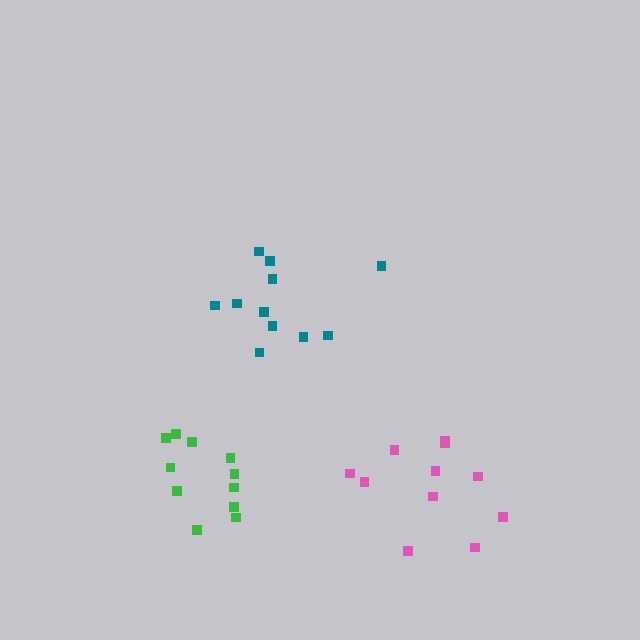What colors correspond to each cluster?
The clusters are colored: green, teal, pink.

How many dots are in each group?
Group 1: 11 dots, Group 2: 11 dots, Group 3: 11 dots (33 total).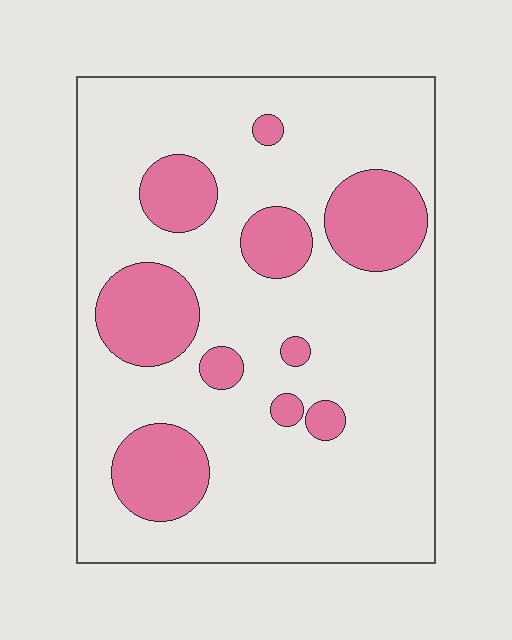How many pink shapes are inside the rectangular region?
10.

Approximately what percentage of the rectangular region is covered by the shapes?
Approximately 20%.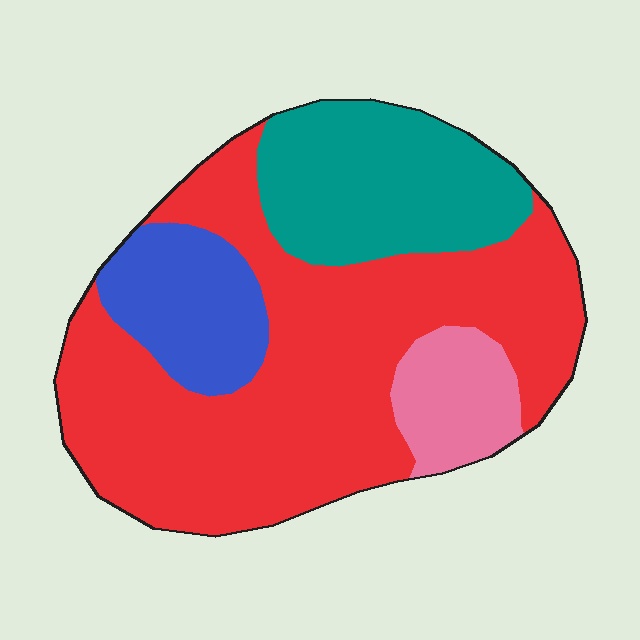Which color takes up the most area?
Red, at roughly 55%.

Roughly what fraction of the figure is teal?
Teal covers 21% of the figure.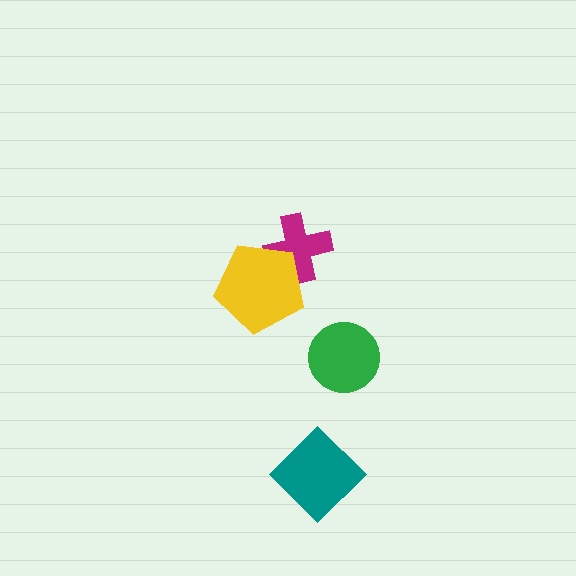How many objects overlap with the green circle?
0 objects overlap with the green circle.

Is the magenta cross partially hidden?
Yes, it is partially covered by another shape.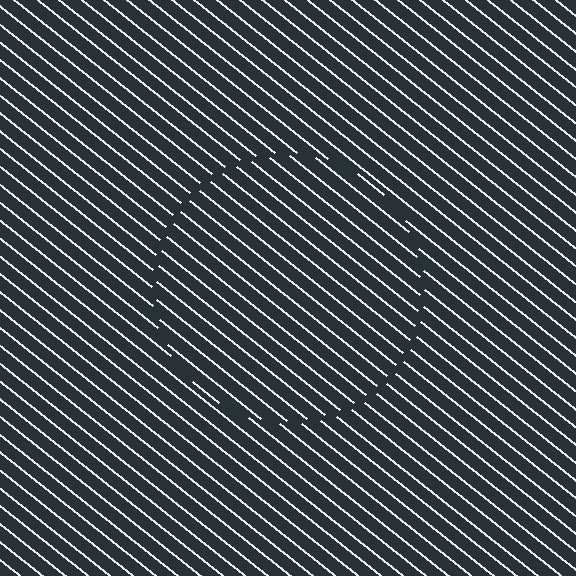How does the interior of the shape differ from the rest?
The interior of the shape contains the same grating, shifted by half a period — the contour is defined by the phase discontinuity where line-ends from the inner and outer gratings abut.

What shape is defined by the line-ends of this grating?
An illusory circle. The interior of the shape contains the same grating, shifted by half a period — the contour is defined by the phase discontinuity where line-ends from the inner and outer gratings abut.